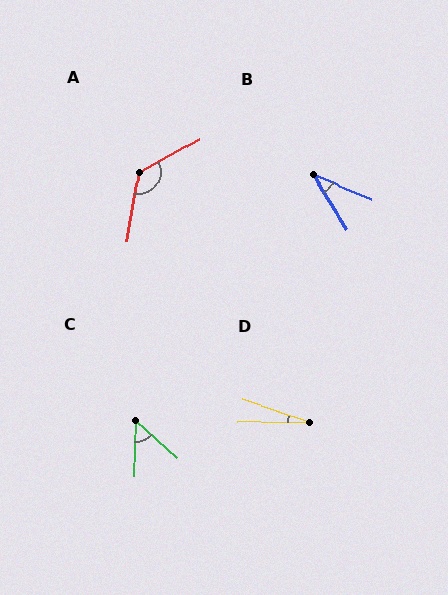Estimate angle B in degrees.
Approximately 35 degrees.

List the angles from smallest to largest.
D (19°), B (35°), C (50°), A (129°).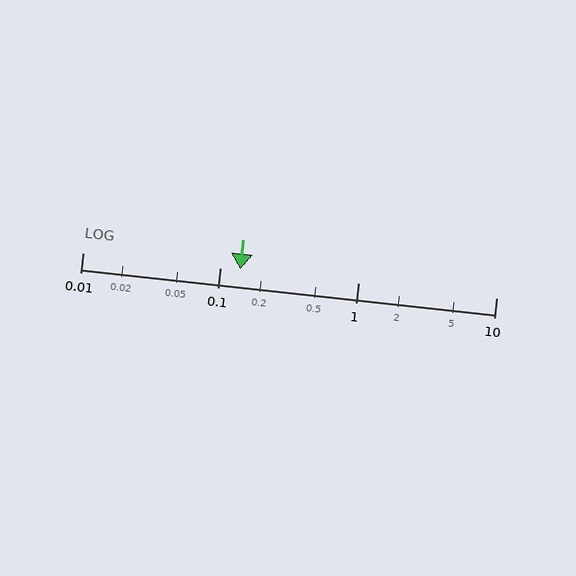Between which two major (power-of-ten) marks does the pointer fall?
The pointer is between 0.1 and 1.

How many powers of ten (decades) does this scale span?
The scale spans 3 decades, from 0.01 to 10.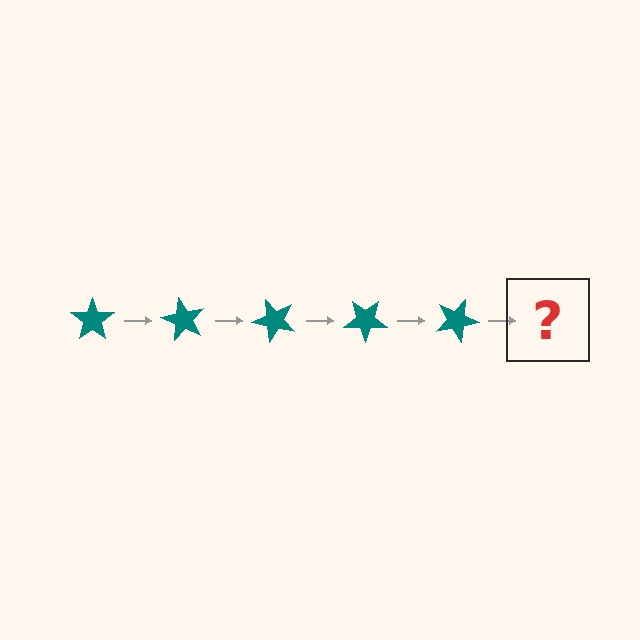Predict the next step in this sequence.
The next step is a teal star rotated 300 degrees.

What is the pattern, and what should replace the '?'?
The pattern is that the star rotates 60 degrees each step. The '?' should be a teal star rotated 300 degrees.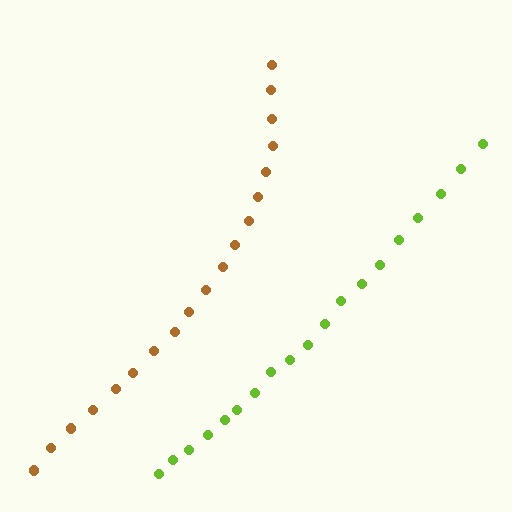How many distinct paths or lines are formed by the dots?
There are 2 distinct paths.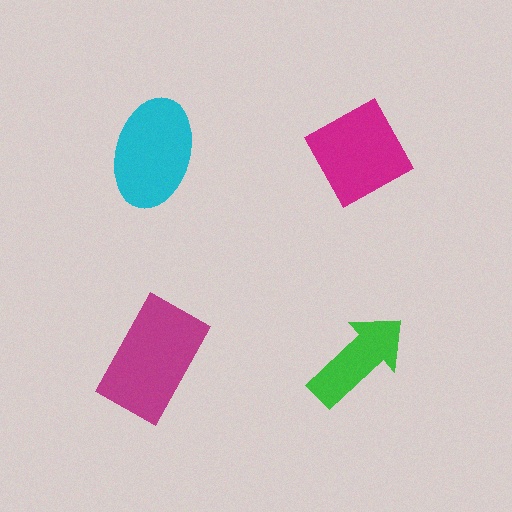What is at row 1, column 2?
A magenta diamond.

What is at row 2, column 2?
A green arrow.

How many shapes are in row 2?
2 shapes.